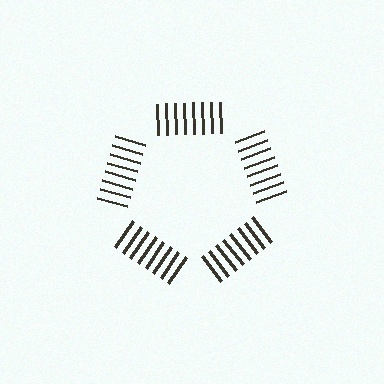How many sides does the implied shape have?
5 sides — the line-ends trace a pentagon.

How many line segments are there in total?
40 — 8 along each of the 5 edges.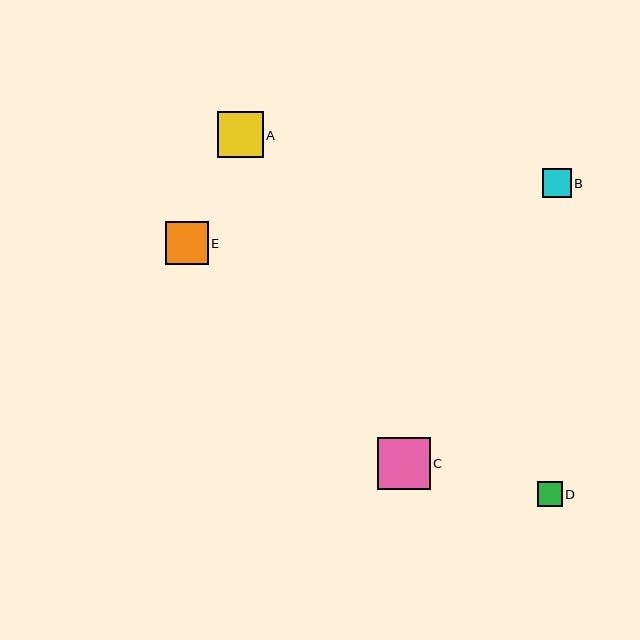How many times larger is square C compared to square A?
Square C is approximately 1.1 times the size of square A.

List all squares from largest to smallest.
From largest to smallest: C, A, E, B, D.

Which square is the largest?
Square C is the largest with a size of approximately 53 pixels.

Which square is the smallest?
Square D is the smallest with a size of approximately 25 pixels.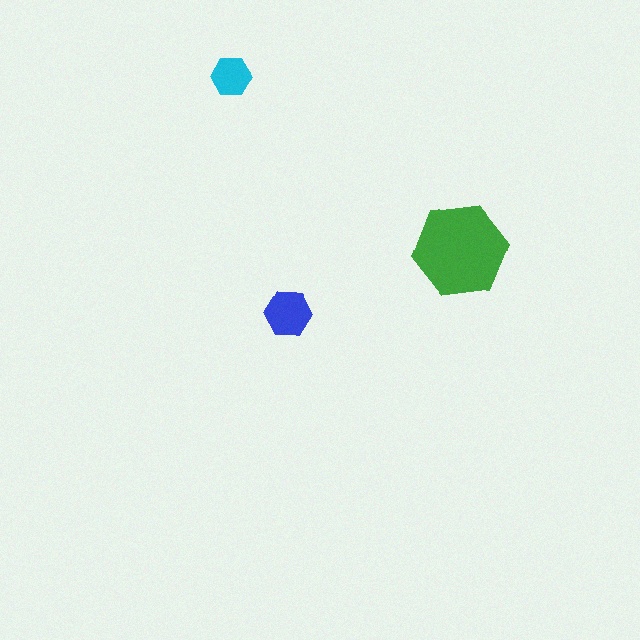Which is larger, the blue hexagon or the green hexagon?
The green one.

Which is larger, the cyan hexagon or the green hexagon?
The green one.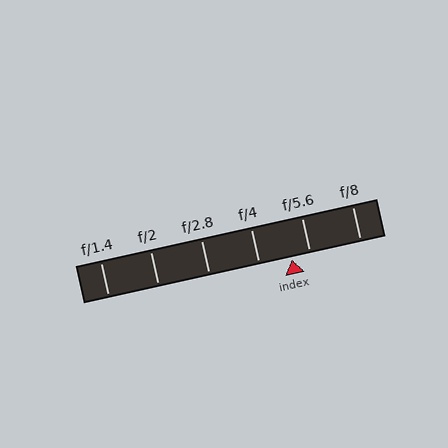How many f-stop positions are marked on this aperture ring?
There are 6 f-stop positions marked.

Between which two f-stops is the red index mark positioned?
The index mark is between f/4 and f/5.6.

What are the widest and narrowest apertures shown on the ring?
The widest aperture shown is f/1.4 and the narrowest is f/8.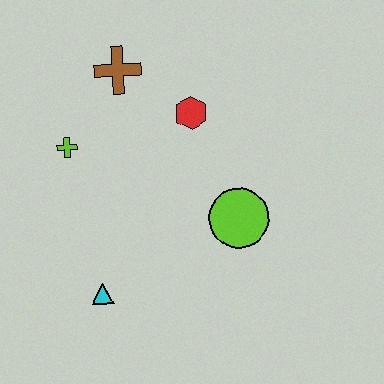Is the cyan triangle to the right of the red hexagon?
No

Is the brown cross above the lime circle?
Yes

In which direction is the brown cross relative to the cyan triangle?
The brown cross is above the cyan triangle.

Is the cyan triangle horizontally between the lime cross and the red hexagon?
Yes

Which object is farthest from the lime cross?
The lime circle is farthest from the lime cross.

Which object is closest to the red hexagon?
The brown cross is closest to the red hexagon.